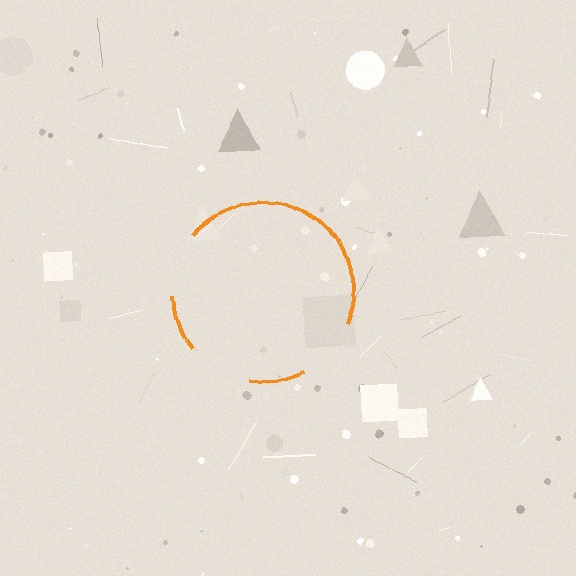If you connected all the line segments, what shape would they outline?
They would outline a circle.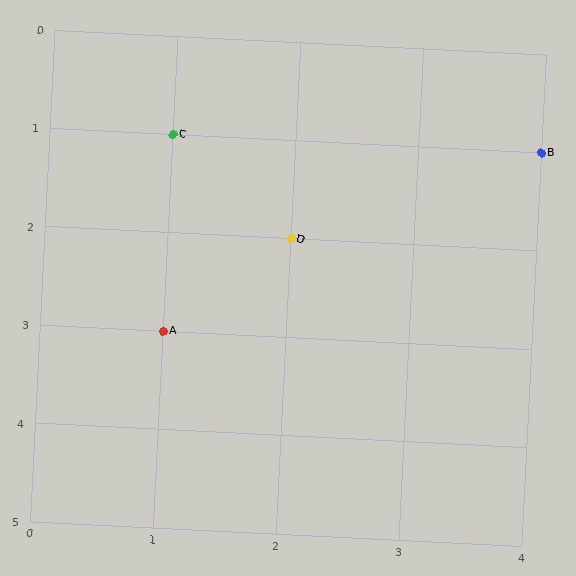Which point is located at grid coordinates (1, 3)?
Point A is at (1, 3).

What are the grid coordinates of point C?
Point C is at grid coordinates (1, 1).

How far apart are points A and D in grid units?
Points A and D are 1 column and 1 row apart (about 1.4 grid units diagonally).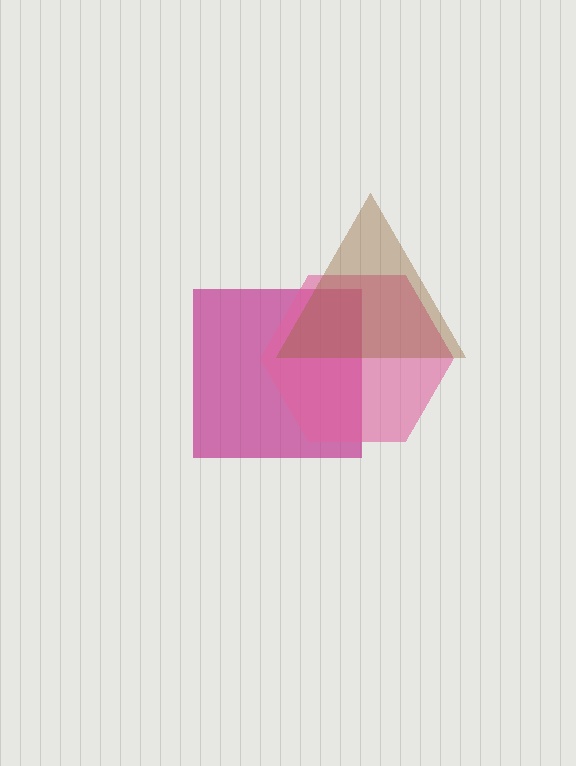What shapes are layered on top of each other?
The layered shapes are: a magenta square, a pink hexagon, a brown triangle.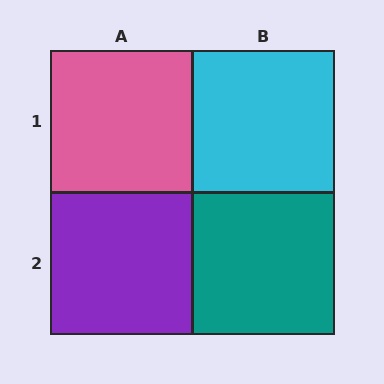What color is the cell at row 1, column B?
Cyan.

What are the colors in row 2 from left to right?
Purple, teal.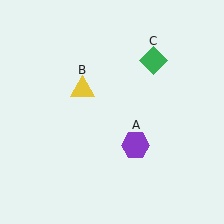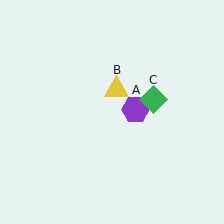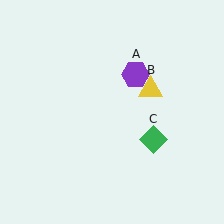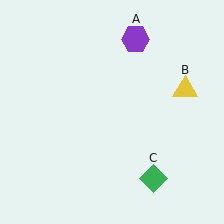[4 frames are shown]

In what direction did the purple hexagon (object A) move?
The purple hexagon (object A) moved up.